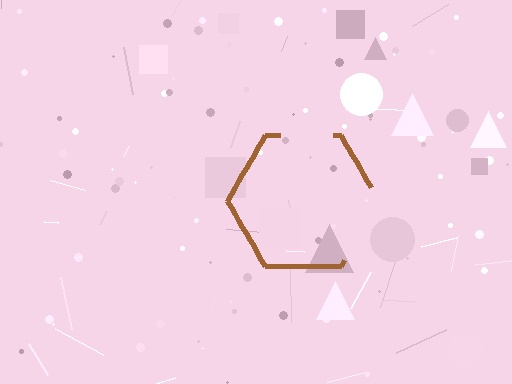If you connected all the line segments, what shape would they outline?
They would outline a hexagon.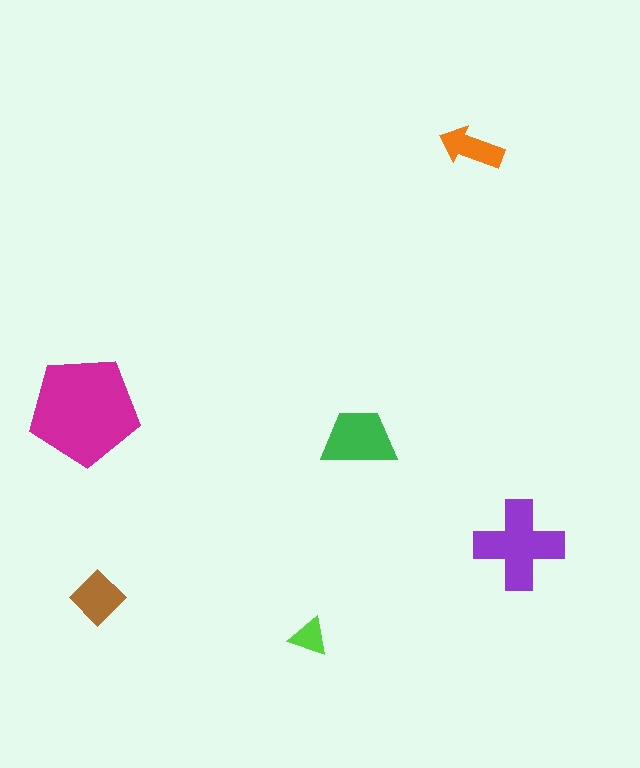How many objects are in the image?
There are 6 objects in the image.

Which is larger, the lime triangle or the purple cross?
The purple cross.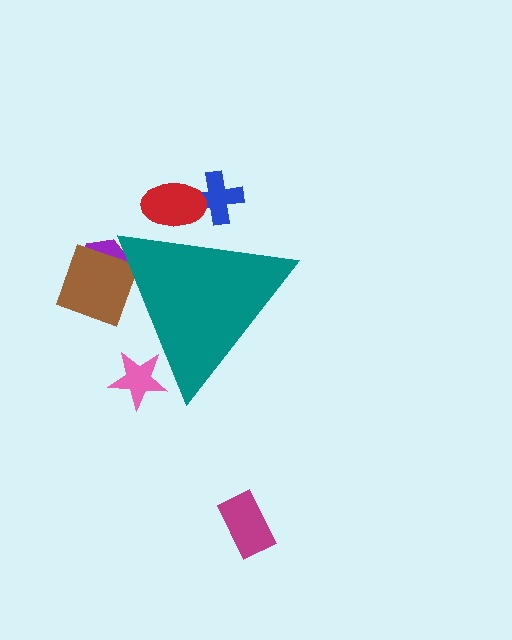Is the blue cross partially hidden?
Yes, the blue cross is partially hidden behind the teal triangle.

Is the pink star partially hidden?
Yes, the pink star is partially hidden behind the teal triangle.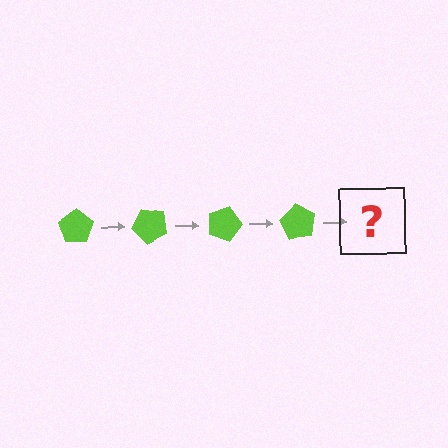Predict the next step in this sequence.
The next step is a lime pentagon rotated 180 degrees.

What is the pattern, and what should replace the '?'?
The pattern is that the pentagon rotates 45 degrees each step. The '?' should be a lime pentagon rotated 180 degrees.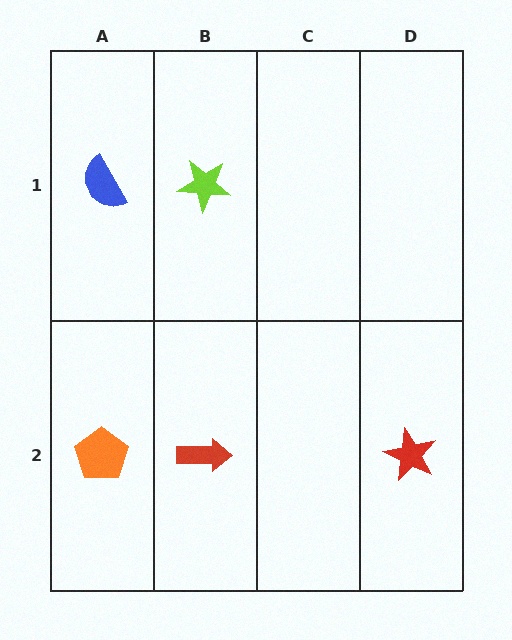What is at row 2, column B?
A red arrow.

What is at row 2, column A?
An orange pentagon.